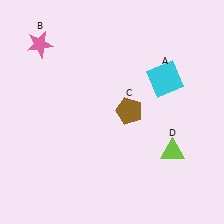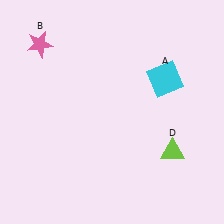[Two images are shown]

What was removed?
The brown pentagon (C) was removed in Image 2.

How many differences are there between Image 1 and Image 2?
There is 1 difference between the two images.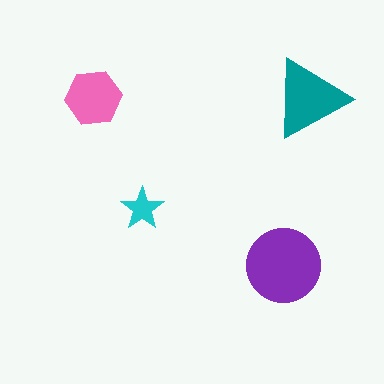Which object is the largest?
The purple circle.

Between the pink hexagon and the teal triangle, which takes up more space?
The teal triangle.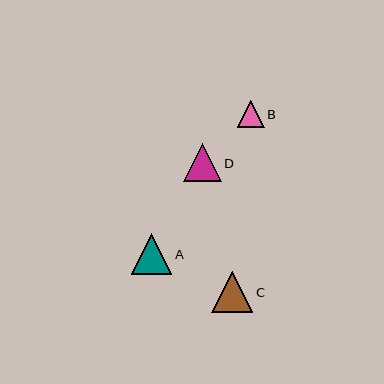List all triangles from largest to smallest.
From largest to smallest: C, A, D, B.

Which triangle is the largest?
Triangle C is the largest with a size of approximately 41 pixels.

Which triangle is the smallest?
Triangle B is the smallest with a size of approximately 27 pixels.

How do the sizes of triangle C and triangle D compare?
Triangle C and triangle D are approximately the same size.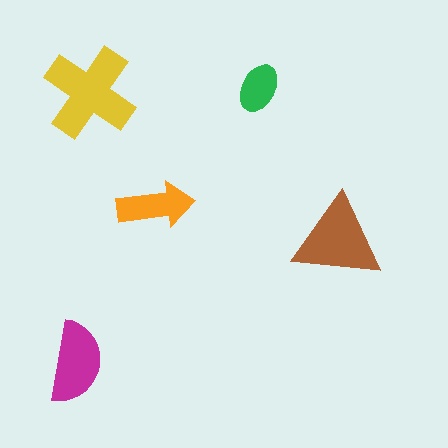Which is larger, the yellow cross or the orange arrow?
The yellow cross.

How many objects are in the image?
There are 5 objects in the image.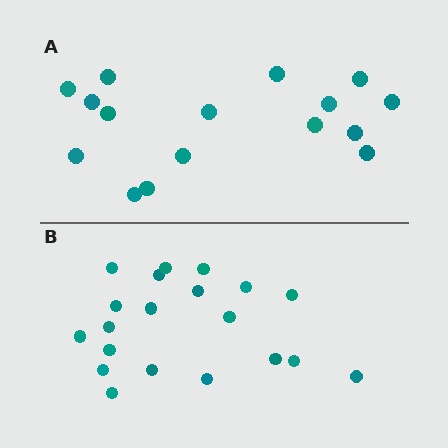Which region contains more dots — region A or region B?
Region B (the bottom region) has more dots.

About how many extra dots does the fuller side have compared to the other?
Region B has about 4 more dots than region A.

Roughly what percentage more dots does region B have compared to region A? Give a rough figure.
About 25% more.